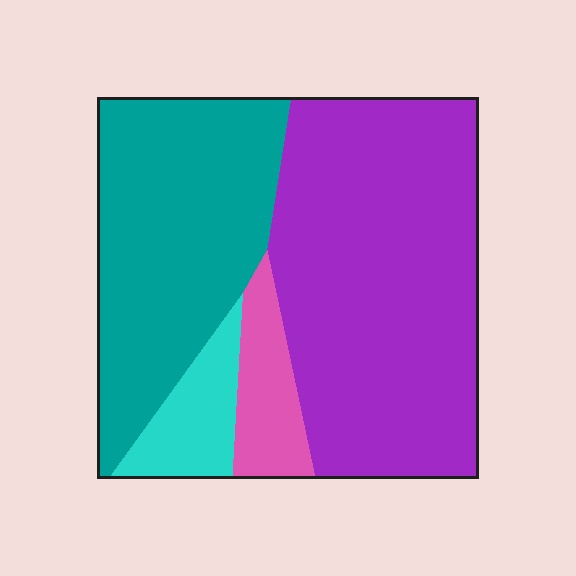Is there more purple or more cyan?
Purple.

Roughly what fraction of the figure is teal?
Teal takes up between a third and a half of the figure.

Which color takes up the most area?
Purple, at roughly 50%.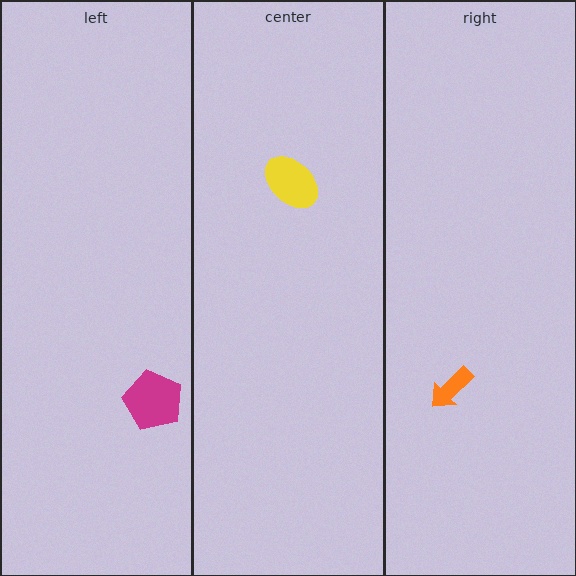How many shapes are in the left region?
1.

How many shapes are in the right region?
1.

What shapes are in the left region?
The magenta pentagon.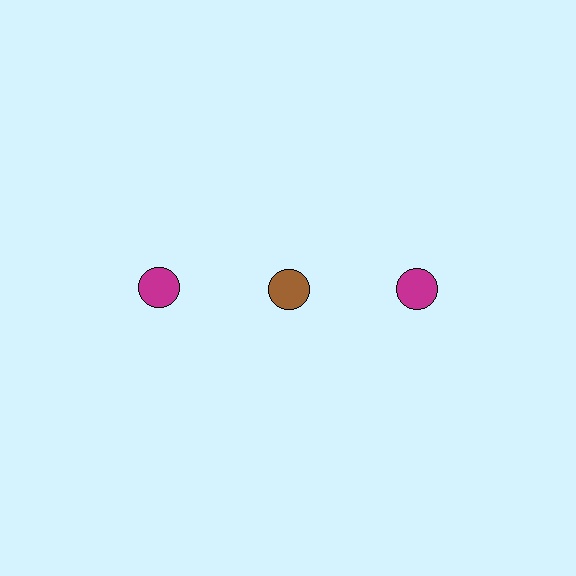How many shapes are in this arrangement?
There are 3 shapes arranged in a grid pattern.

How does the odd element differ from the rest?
It has a different color: brown instead of magenta.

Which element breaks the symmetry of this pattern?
The brown circle in the top row, second from left column breaks the symmetry. All other shapes are magenta circles.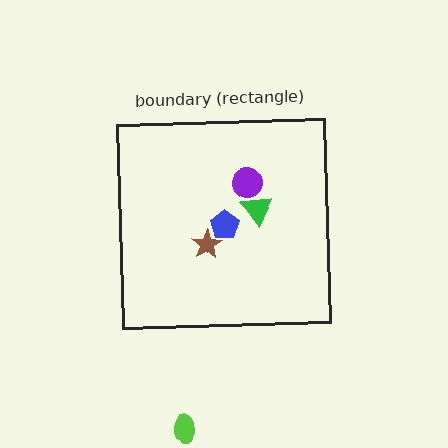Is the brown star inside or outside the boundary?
Inside.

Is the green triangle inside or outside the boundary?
Inside.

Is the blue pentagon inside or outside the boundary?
Inside.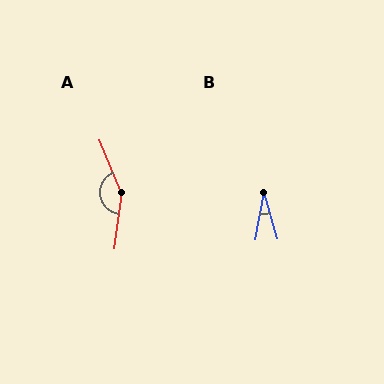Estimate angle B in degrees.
Approximately 27 degrees.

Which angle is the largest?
A, at approximately 150 degrees.